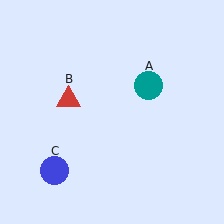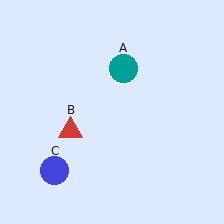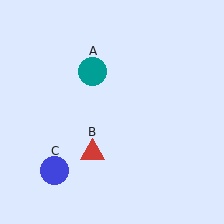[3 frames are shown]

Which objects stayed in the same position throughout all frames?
Blue circle (object C) remained stationary.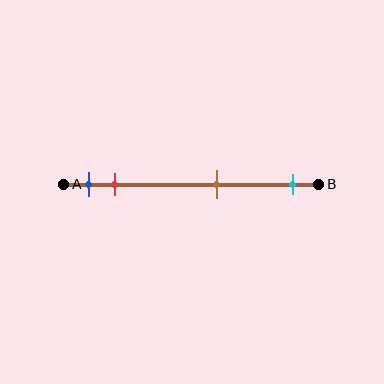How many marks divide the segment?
There are 4 marks dividing the segment.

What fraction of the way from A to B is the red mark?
The red mark is approximately 20% (0.2) of the way from A to B.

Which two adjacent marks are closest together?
The blue and red marks are the closest adjacent pair.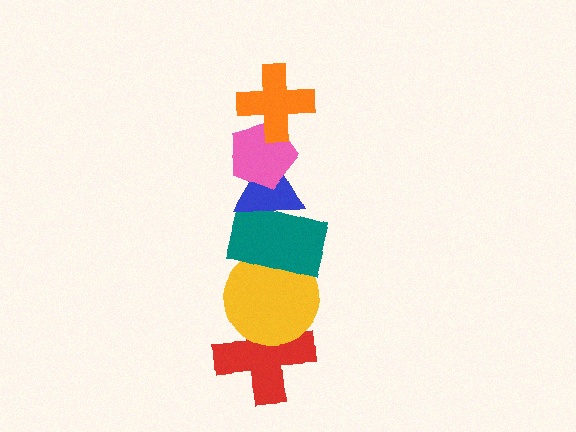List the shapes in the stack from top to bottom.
From top to bottom: the orange cross, the pink pentagon, the blue triangle, the teal rectangle, the yellow circle, the red cross.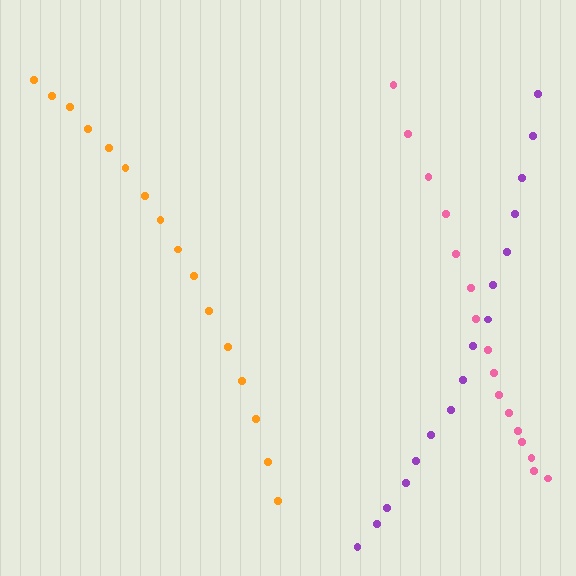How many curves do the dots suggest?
There are 3 distinct paths.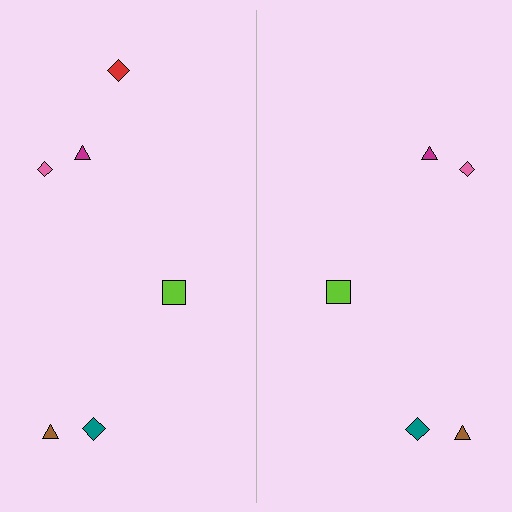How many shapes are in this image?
There are 11 shapes in this image.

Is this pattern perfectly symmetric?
No, the pattern is not perfectly symmetric. A red diamond is missing from the right side.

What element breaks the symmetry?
A red diamond is missing from the right side.